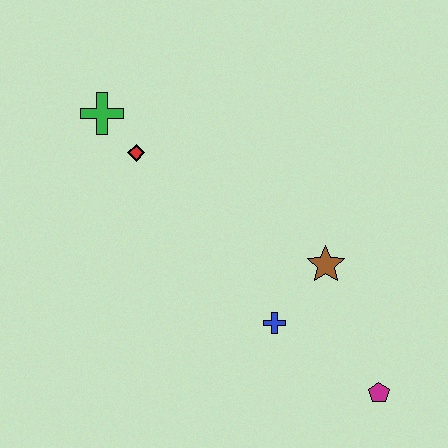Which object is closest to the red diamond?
The green cross is closest to the red diamond.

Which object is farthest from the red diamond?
The magenta pentagon is farthest from the red diamond.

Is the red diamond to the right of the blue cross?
No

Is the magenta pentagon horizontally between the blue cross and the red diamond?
No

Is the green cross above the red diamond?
Yes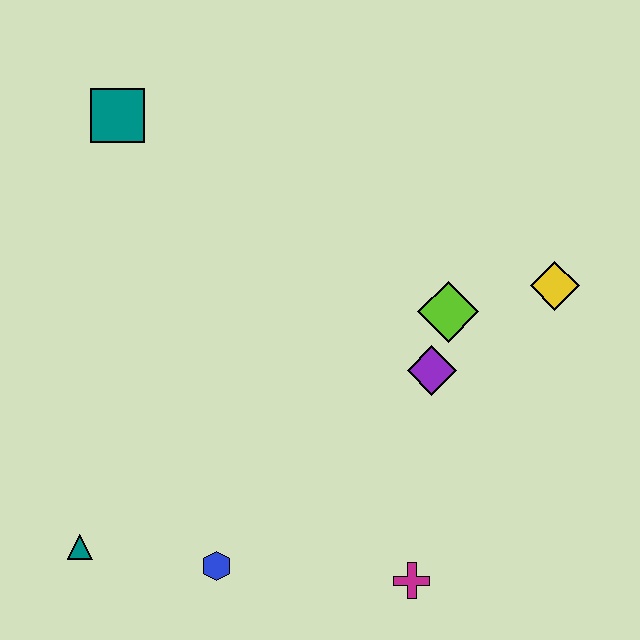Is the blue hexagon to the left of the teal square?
No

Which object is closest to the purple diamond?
The lime diamond is closest to the purple diamond.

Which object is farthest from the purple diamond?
The teal square is farthest from the purple diamond.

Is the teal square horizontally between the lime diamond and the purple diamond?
No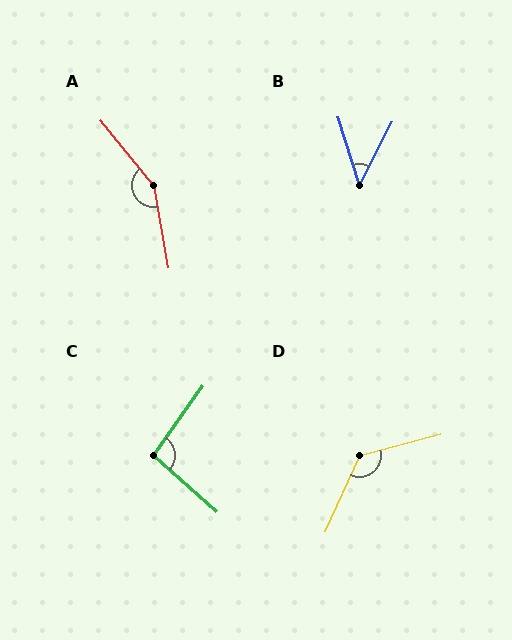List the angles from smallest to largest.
B (45°), C (96°), D (129°), A (151°).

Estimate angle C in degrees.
Approximately 96 degrees.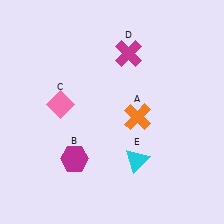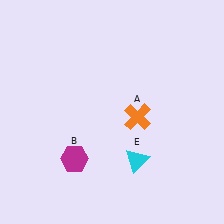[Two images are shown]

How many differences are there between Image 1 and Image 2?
There are 2 differences between the two images.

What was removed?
The magenta cross (D), the pink diamond (C) were removed in Image 2.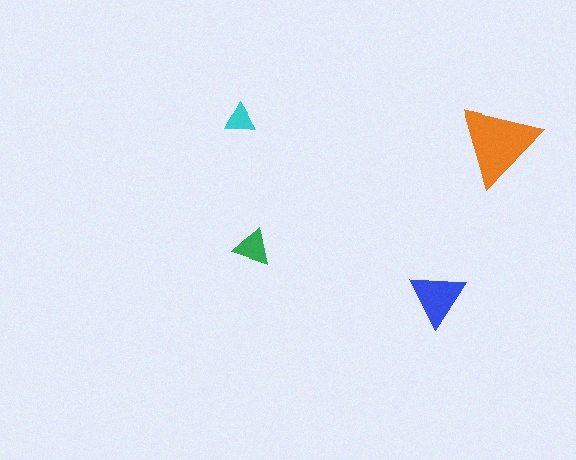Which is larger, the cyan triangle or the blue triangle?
The blue one.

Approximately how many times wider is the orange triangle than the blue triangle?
About 1.5 times wider.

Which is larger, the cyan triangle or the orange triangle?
The orange one.